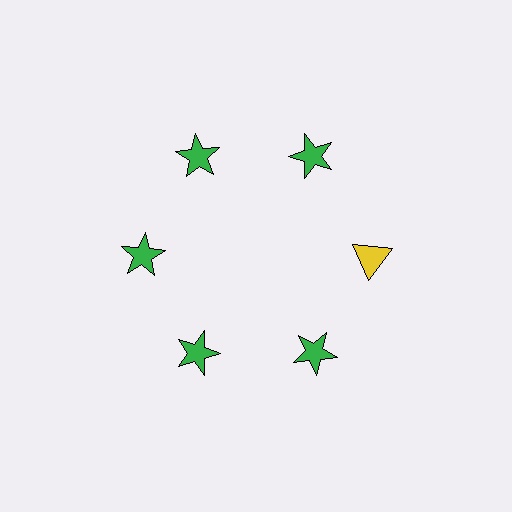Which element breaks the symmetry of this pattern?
The yellow triangle at roughly the 3 o'clock position breaks the symmetry. All other shapes are green stars.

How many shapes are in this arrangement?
There are 6 shapes arranged in a ring pattern.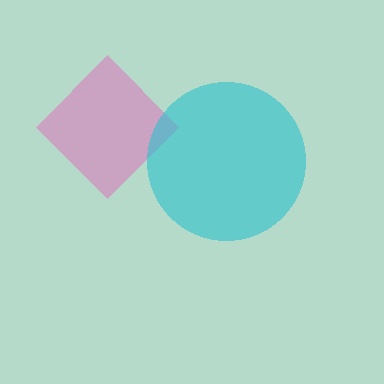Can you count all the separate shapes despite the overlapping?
Yes, there are 2 separate shapes.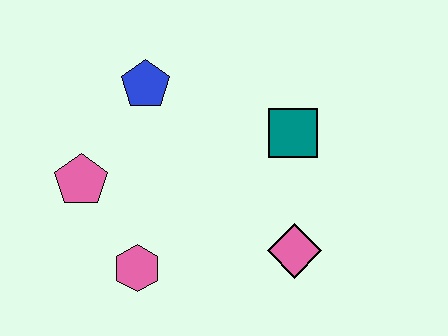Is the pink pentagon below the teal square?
Yes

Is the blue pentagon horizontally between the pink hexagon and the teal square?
Yes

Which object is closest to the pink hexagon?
The pink pentagon is closest to the pink hexagon.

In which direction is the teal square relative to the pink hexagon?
The teal square is to the right of the pink hexagon.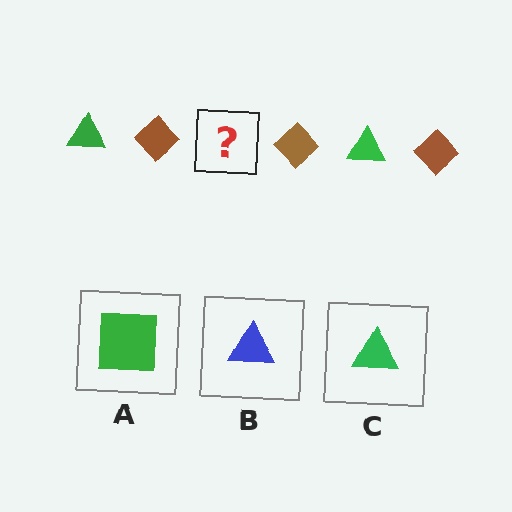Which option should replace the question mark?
Option C.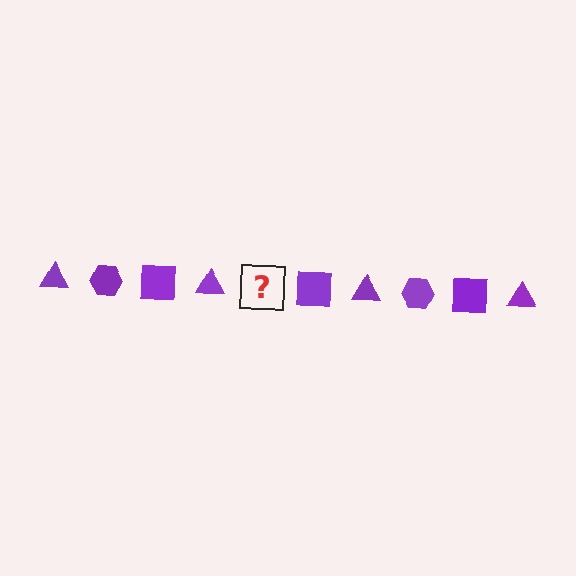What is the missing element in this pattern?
The missing element is a purple hexagon.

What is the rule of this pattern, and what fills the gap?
The rule is that the pattern cycles through triangle, hexagon, square shapes in purple. The gap should be filled with a purple hexagon.